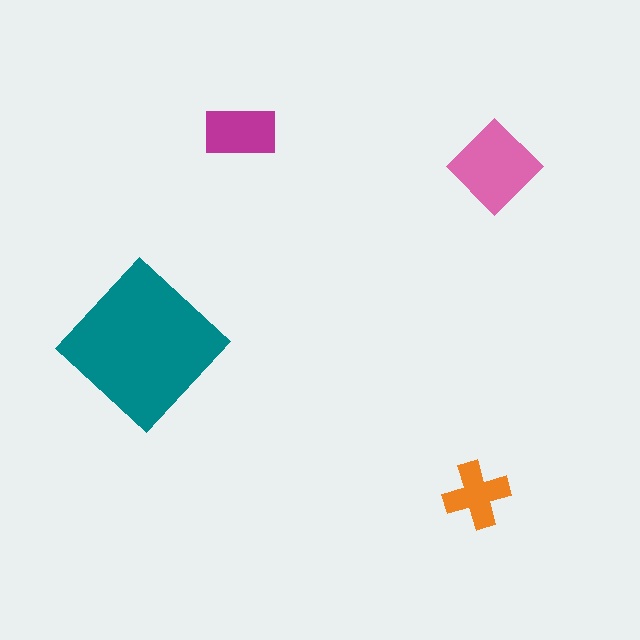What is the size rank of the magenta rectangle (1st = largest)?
3rd.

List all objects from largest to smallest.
The teal diamond, the pink diamond, the magenta rectangle, the orange cross.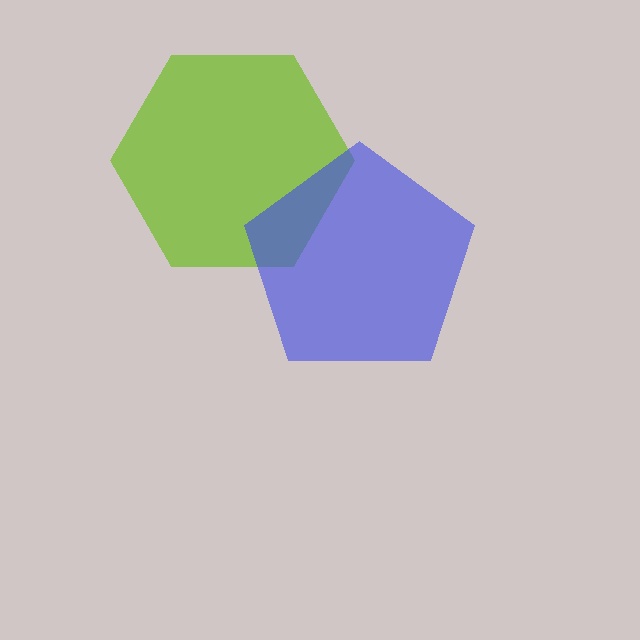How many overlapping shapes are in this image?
There are 2 overlapping shapes in the image.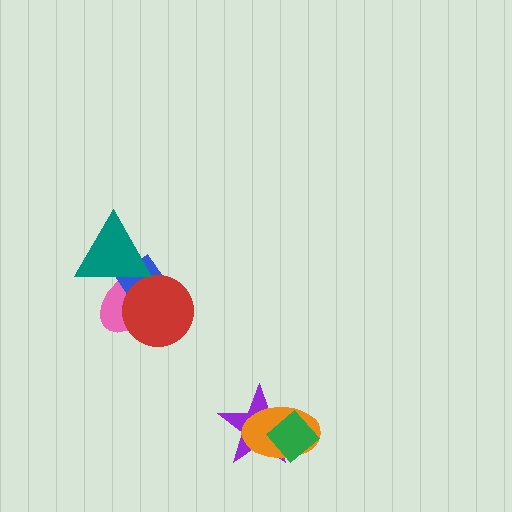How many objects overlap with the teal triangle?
3 objects overlap with the teal triangle.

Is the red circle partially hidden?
Yes, it is partially covered by another shape.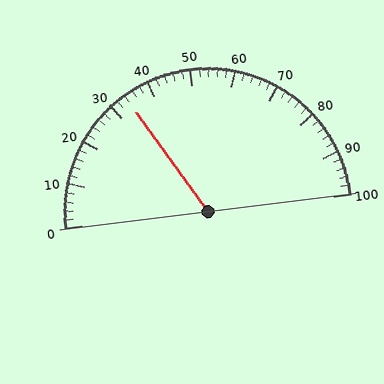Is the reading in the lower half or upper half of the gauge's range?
The reading is in the lower half of the range (0 to 100).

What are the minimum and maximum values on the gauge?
The gauge ranges from 0 to 100.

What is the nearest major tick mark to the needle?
The nearest major tick mark is 30.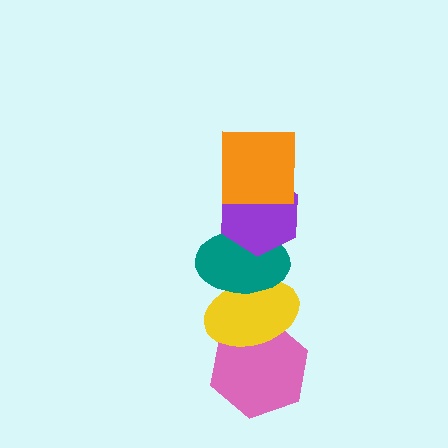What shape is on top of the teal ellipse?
The purple hexagon is on top of the teal ellipse.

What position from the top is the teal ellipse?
The teal ellipse is 3rd from the top.